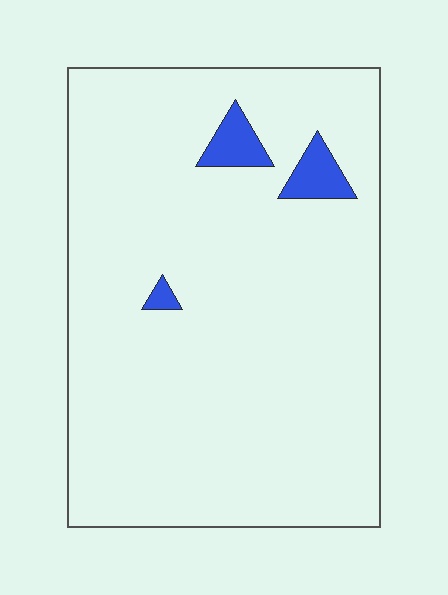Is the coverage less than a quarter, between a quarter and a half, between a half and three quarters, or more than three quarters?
Less than a quarter.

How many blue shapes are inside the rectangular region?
3.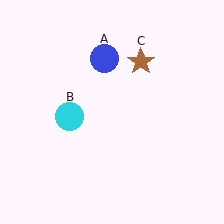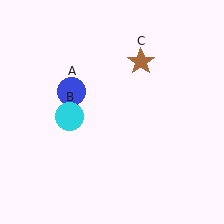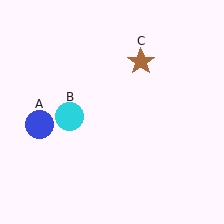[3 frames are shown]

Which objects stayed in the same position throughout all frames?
Cyan circle (object B) and brown star (object C) remained stationary.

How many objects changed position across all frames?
1 object changed position: blue circle (object A).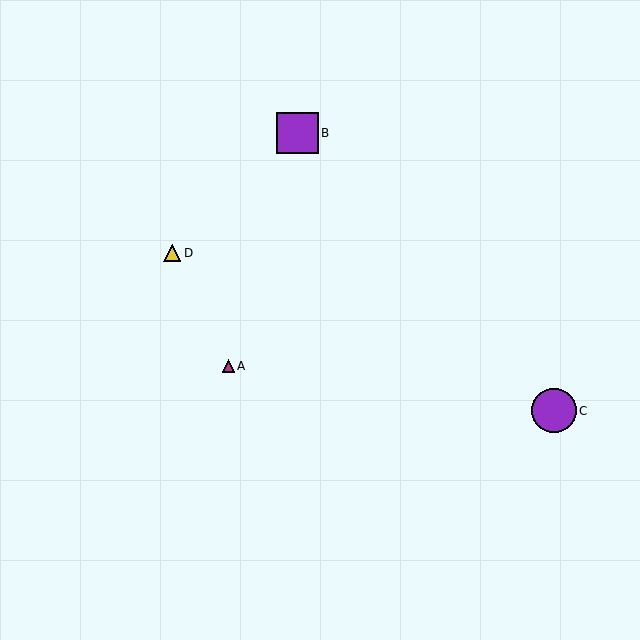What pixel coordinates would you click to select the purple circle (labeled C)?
Click at (554, 411) to select the purple circle C.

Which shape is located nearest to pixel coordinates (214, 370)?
The magenta triangle (labeled A) at (228, 366) is nearest to that location.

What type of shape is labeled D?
Shape D is a yellow triangle.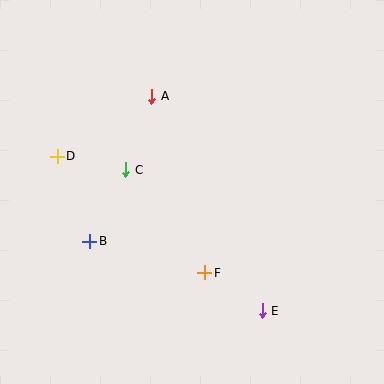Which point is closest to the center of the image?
Point C at (126, 170) is closest to the center.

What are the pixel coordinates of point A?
Point A is at (152, 96).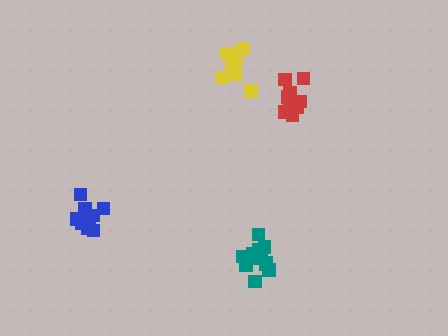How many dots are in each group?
Group 1: 8 dots, Group 2: 10 dots, Group 3: 9 dots, Group 4: 14 dots (41 total).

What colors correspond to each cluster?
The clusters are colored: yellow, blue, red, teal.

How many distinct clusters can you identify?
There are 4 distinct clusters.